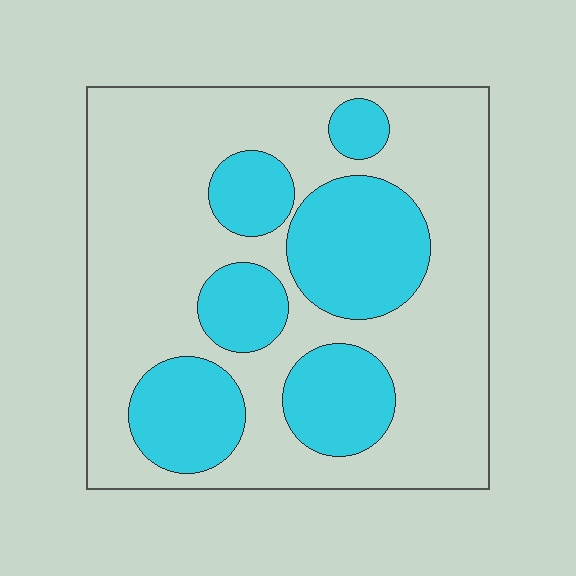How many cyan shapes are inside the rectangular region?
6.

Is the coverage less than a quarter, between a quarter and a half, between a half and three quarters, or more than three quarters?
Between a quarter and a half.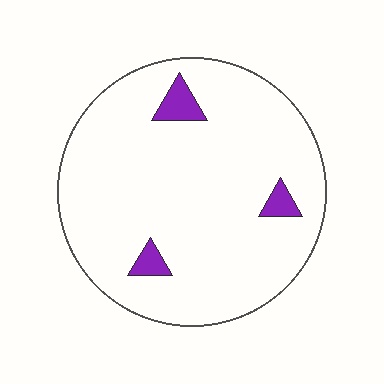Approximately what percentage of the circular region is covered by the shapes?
Approximately 5%.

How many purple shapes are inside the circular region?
3.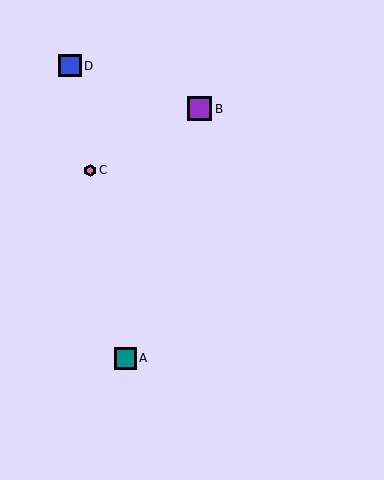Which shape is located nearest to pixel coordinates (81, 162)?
The pink hexagon (labeled C) at (90, 170) is nearest to that location.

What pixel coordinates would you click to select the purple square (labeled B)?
Click at (200, 109) to select the purple square B.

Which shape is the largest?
The purple square (labeled B) is the largest.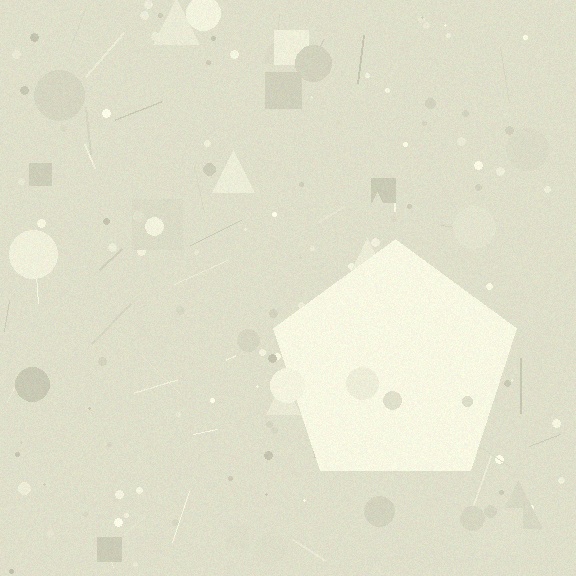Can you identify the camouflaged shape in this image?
The camouflaged shape is a pentagon.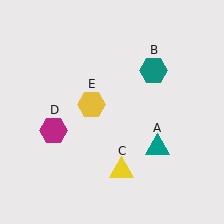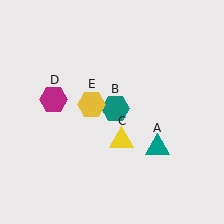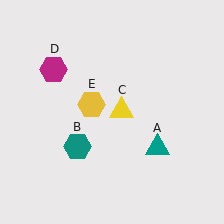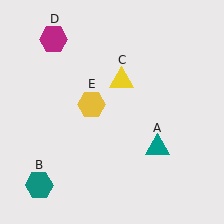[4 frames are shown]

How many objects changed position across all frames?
3 objects changed position: teal hexagon (object B), yellow triangle (object C), magenta hexagon (object D).